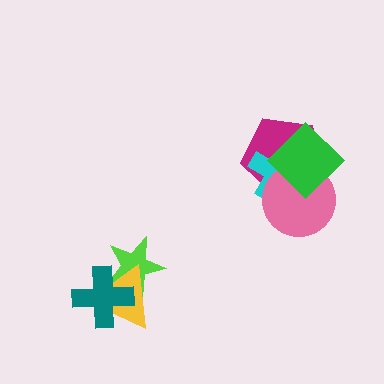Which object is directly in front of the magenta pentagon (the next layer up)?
The cyan cross is directly in front of the magenta pentagon.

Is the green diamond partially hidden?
No, no other shape covers it.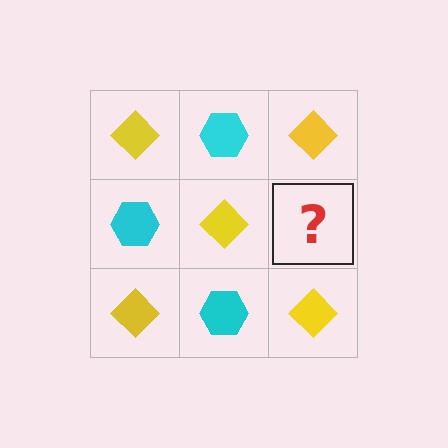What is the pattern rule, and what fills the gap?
The rule is that it alternates yellow diamond and cyan hexagon in a checkerboard pattern. The gap should be filled with a cyan hexagon.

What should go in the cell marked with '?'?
The missing cell should contain a cyan hexagon.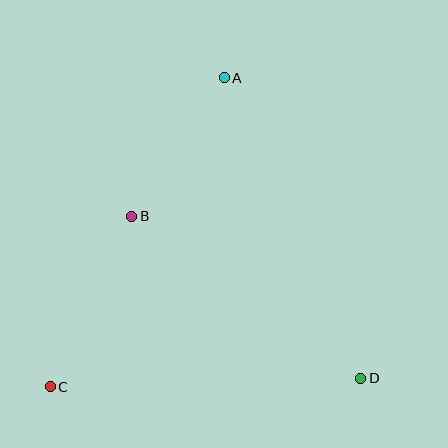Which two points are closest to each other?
Points A and B are closest to each other.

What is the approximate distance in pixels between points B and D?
The distance between B and D is approximately 281 pixels.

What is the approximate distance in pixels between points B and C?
The distance between B and C is approximately 189 pixels.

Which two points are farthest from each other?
Points A and C are farthest from each other.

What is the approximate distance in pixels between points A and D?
The distance between A and D is approximately 330 pixels.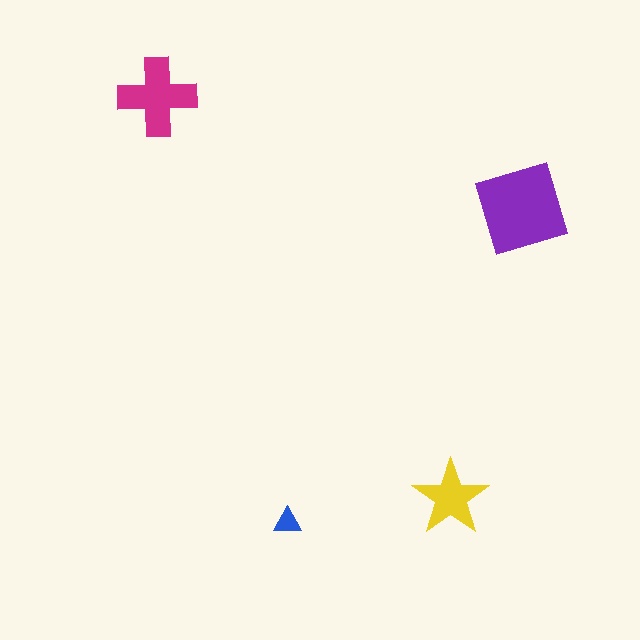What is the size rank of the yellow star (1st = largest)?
3rd.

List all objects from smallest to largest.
The blue triangle, the yellow star, the magenta cross, the purple square.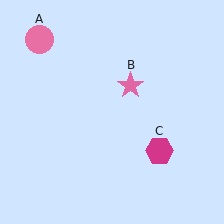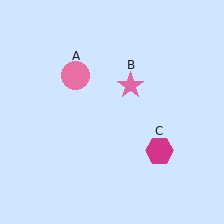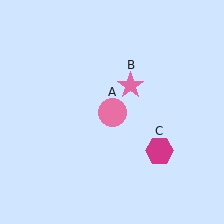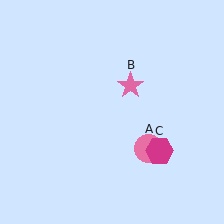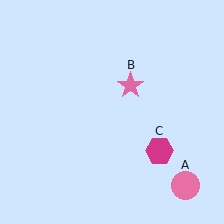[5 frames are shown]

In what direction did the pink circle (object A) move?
The pink circle (object A) moved down and to the right.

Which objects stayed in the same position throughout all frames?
Pink star (object B) and magenta hexagon (object C) remained stationary.